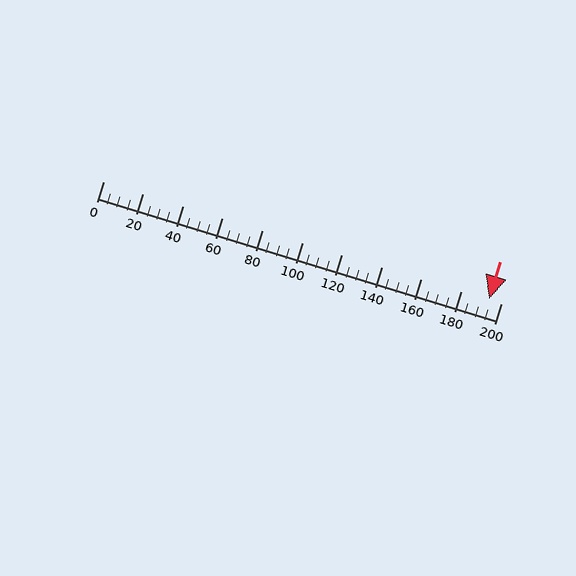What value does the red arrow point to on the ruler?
The red arrow points to approximately 194.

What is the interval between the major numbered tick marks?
The major tick marks are spaced 20 units apart.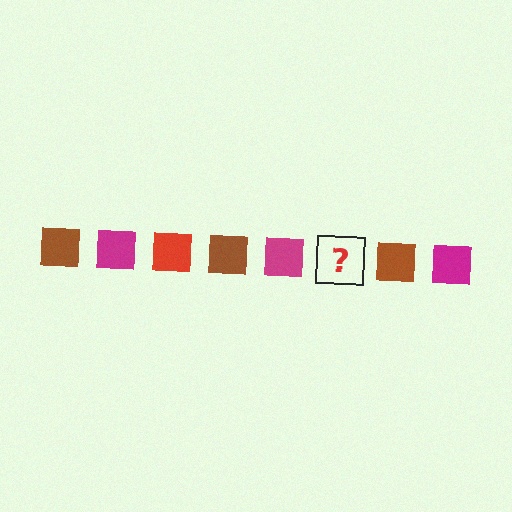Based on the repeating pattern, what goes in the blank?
The blank should be a red square.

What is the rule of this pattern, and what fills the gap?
The rule is that the pattern cycles through brown, magenta, red squares. The gap should be filled with a red square.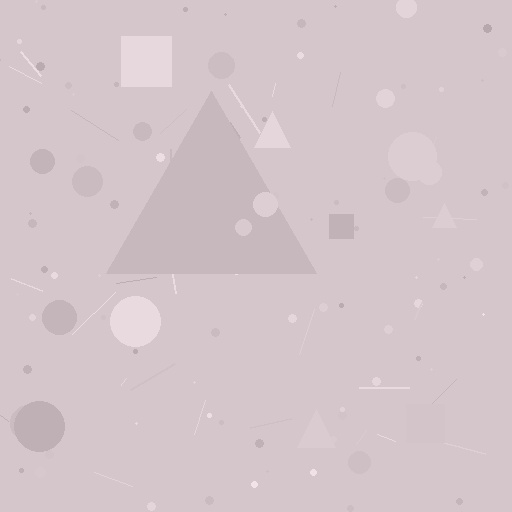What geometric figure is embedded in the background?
A triangle is embedded in the background.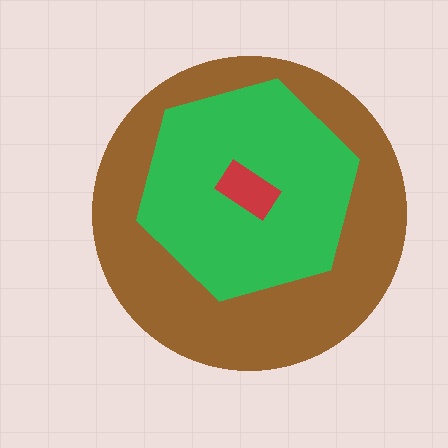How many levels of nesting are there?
3.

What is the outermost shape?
The brown circle.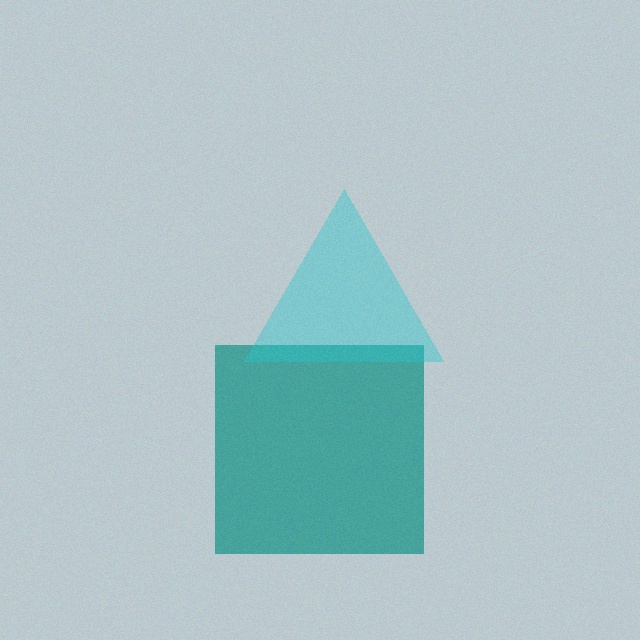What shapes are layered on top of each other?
The layered shapes are: a teal square, a cyan triangle.